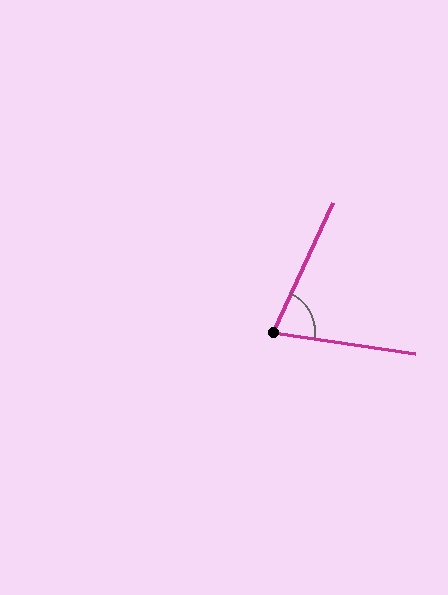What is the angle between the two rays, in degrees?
Approximately 74 degrees.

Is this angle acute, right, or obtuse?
It is acute.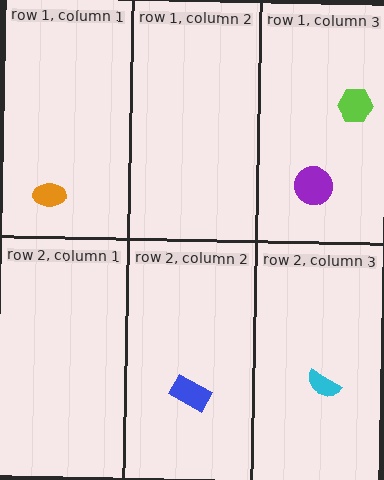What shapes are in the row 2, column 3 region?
The cyan semicircle.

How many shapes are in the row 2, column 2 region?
1.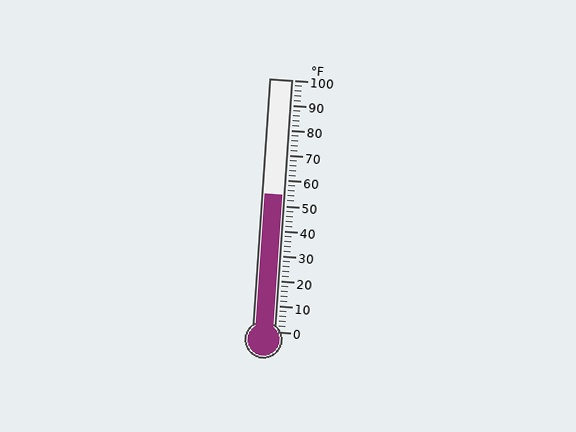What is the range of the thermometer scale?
The thermometer scale ranges from 0°F to 100°F.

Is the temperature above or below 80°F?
The temperature is below 80°F.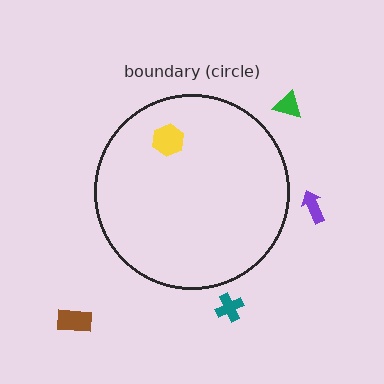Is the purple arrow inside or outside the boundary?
Outside.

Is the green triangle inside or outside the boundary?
Outside.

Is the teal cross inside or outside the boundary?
Outside.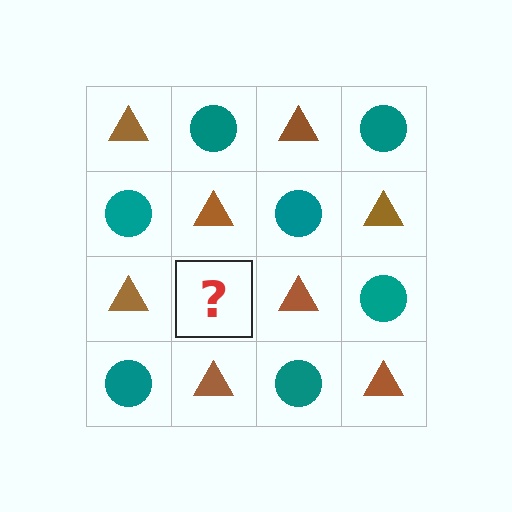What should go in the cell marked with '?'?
The missing cell should contain a teal circle.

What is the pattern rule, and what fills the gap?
The rule is that it alternates brown triangle and teal circle in a checkerboard pattern. The gap should be filled with a teal circle.